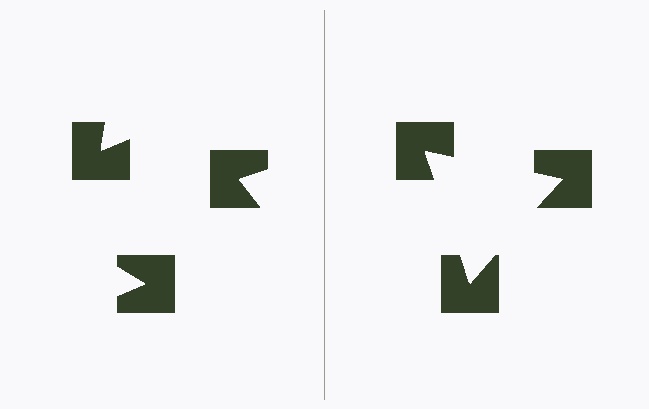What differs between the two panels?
The notched squares are positioned identically on both sides; only the wedge orientations differ. On the right they align to a triangle; on the left they are misaligned.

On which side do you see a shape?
An illusory triangle appears on the right side. On the left side the wedge cuts are rotated, so no coherent shape forms.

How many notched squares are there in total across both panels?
6 — 3 on each side.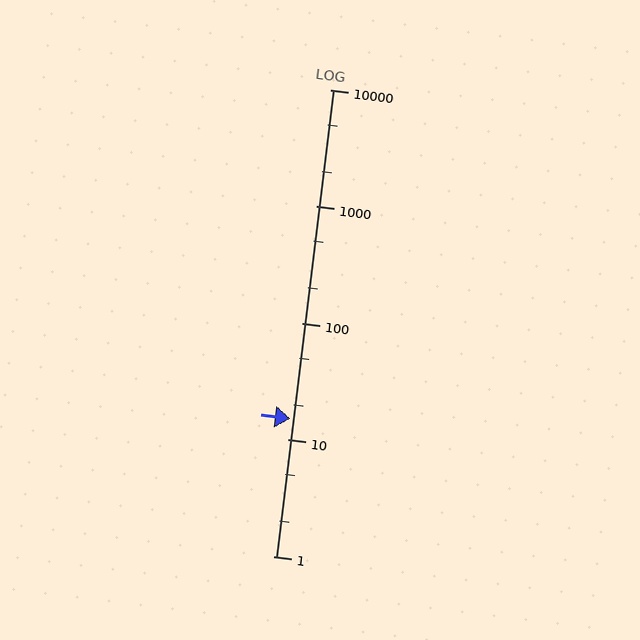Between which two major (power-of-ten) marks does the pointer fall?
The pointer is between 10 and 100.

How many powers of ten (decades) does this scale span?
The scale spans 4 decades, from 1 to 10000.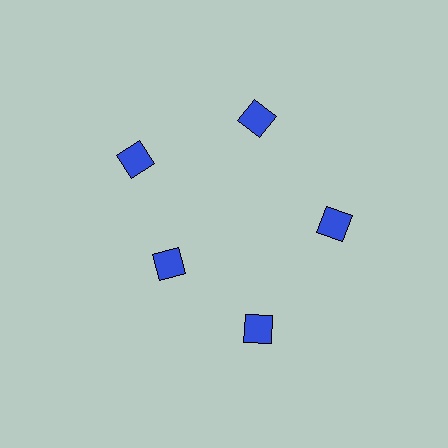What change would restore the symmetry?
The symmetry would be restored by moving it outward, back onto the ring so that all 5 diamonds sit at equal angles and equal distance from the center.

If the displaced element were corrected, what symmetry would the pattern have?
It would have 5-fold rotational symmetry — the pattern would map onto itself every 72 degrees.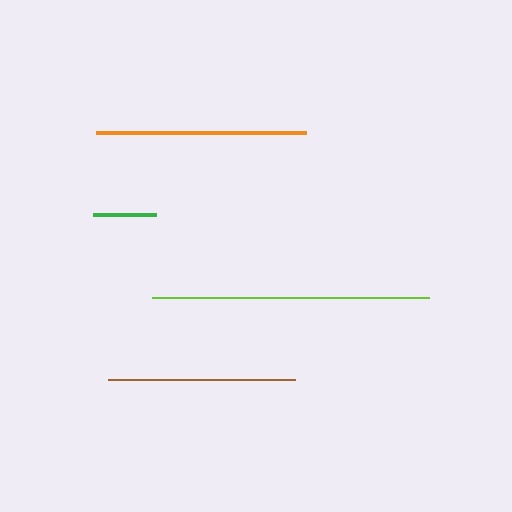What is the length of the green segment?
The green segment is approximately 63 pixels long.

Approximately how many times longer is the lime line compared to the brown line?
The lime line is approximately 1.5 times the length of the brown line.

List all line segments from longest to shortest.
From longest to shortest: lime, orange, brown, green.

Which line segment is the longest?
The lime line is the longest at approximately 277 pixels.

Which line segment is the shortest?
The green line is the shortest at approximately 63 pixels.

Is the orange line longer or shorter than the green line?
The orange line is longer than the green line.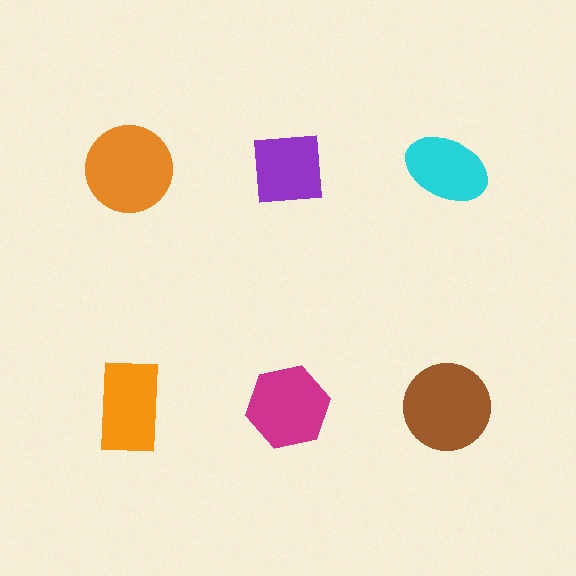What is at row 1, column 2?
A purple square.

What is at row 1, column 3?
A cyan ellipse.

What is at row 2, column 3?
A brown circle.